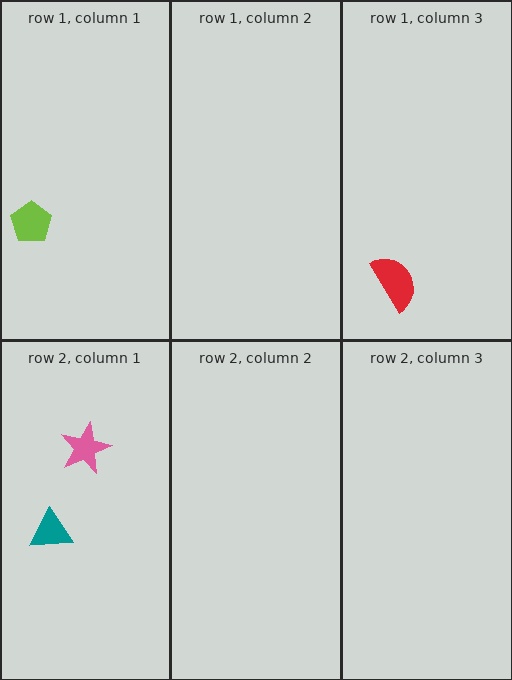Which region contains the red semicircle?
The row 1, column 3 region.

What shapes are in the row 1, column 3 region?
The red semicircle.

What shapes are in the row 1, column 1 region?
The lime pentagon.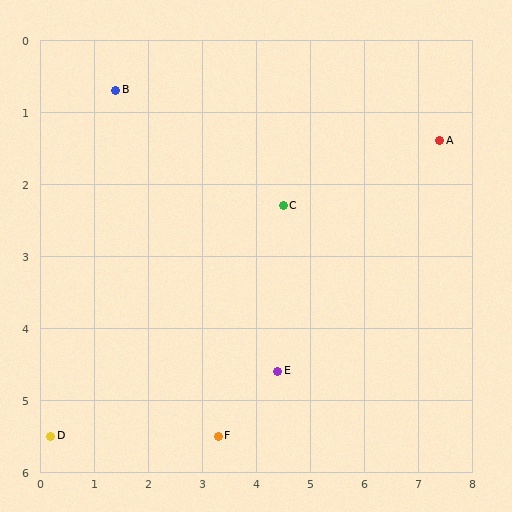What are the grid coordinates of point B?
Point B is at approximately (1.4, 0.7).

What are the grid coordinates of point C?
Point C is at approximately (4.5, 2.3).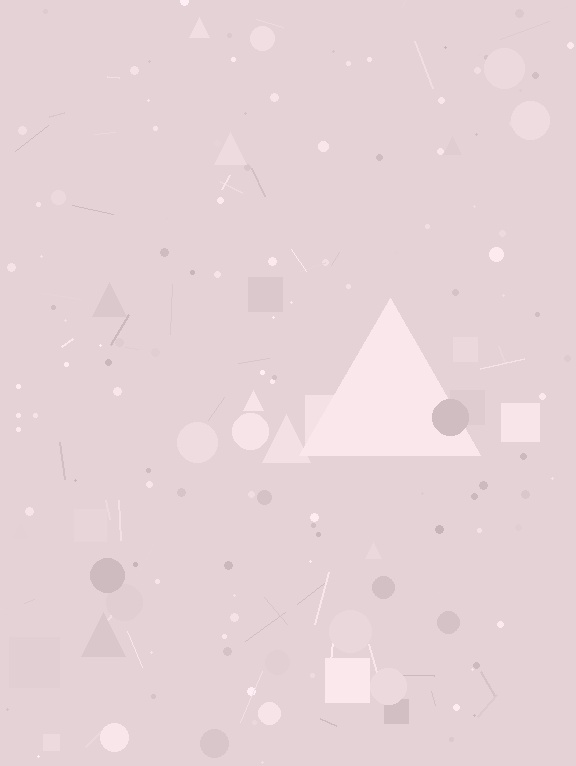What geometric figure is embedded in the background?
A triangle is embedded in the background.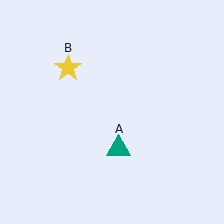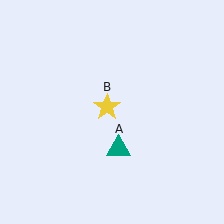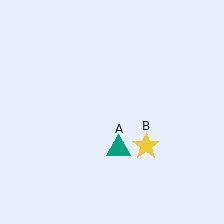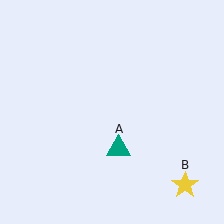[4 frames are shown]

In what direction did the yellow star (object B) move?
The yellow star (object B) moved down and to the right.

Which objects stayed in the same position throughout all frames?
Teal triangle (object A) remained stationary.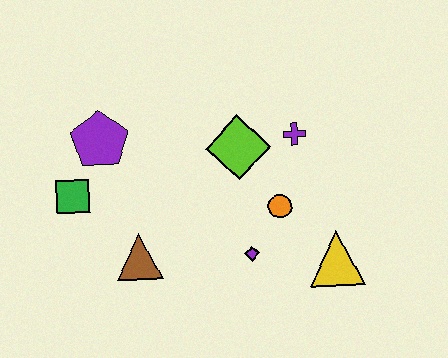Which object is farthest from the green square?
The yellow triangle is farthest from the green square.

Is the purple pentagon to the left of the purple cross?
Yes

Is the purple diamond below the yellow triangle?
No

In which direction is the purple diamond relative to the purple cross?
The purple diamond is below the purple cross.